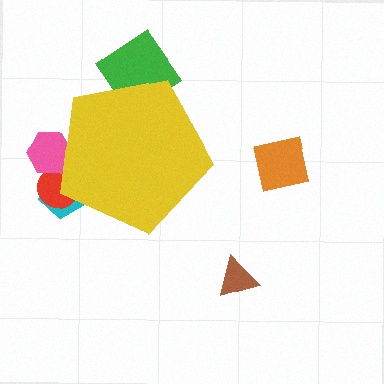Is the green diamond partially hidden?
Yes, the green diamond is partially hidden behind the yellow pentagon.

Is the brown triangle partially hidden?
No, the brown triangle is fully visible.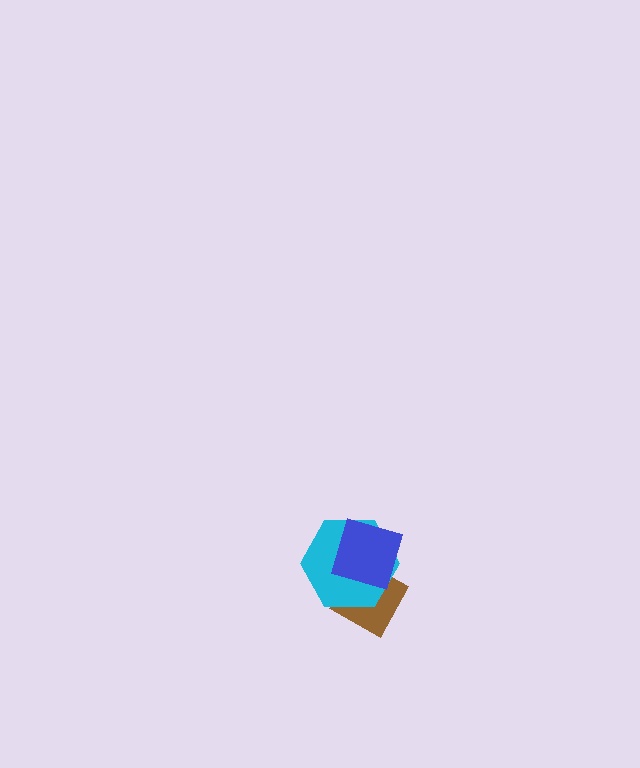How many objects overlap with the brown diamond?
2 objects overlap with the brown diamond.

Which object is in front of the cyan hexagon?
The blue square is in front of the cyan hexagon.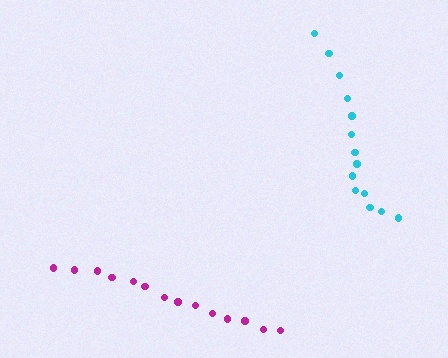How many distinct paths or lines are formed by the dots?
There are 2 distinct paths.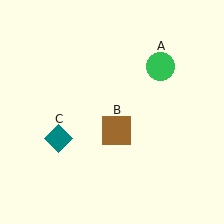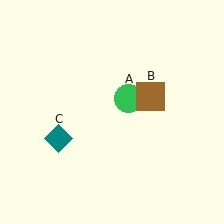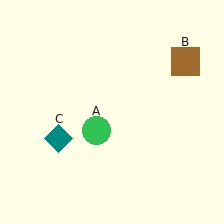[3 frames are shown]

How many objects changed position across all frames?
2 objects changed position: green circle (object A), brown square (object B).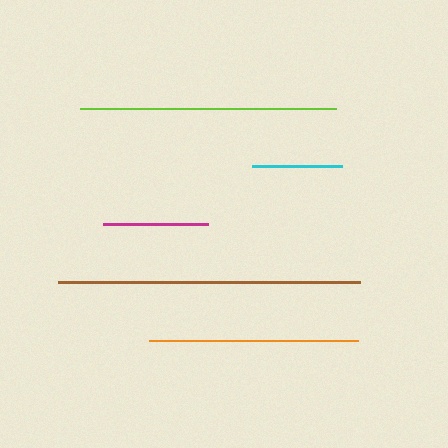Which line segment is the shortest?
The cyan line is the shortest at approximately 90 pixels.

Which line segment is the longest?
The brown line is the longest at approximately 301 pixels.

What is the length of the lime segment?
The lime segment is approximately 256 pixels long.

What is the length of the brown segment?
The brown segment is approximately 301 pixels long.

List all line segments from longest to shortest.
From longest to shortest: brown, lime, orange, magenta, cyan.